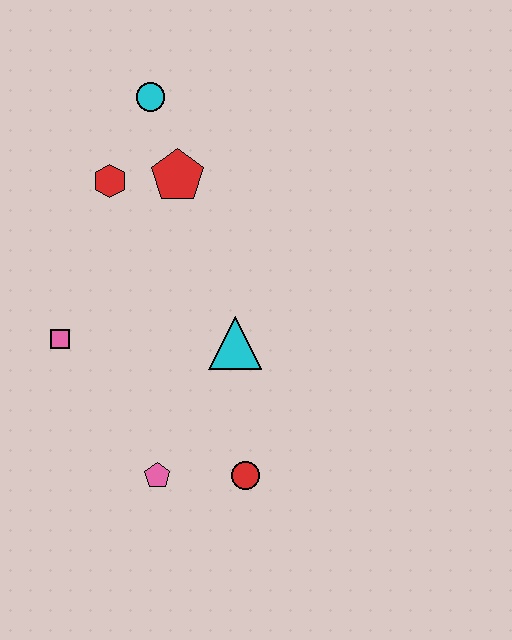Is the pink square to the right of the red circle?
No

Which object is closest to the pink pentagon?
The red circle is closest to the pink pentagon.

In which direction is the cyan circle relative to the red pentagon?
The cyan circle is above the red pentagon.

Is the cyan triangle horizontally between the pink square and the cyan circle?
No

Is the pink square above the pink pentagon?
Yes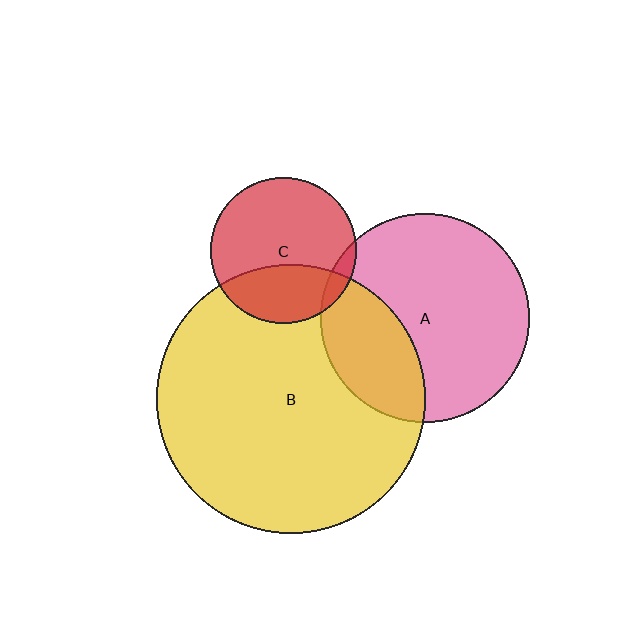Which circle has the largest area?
Circle B (yellow).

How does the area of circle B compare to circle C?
Approximately 3.4 times.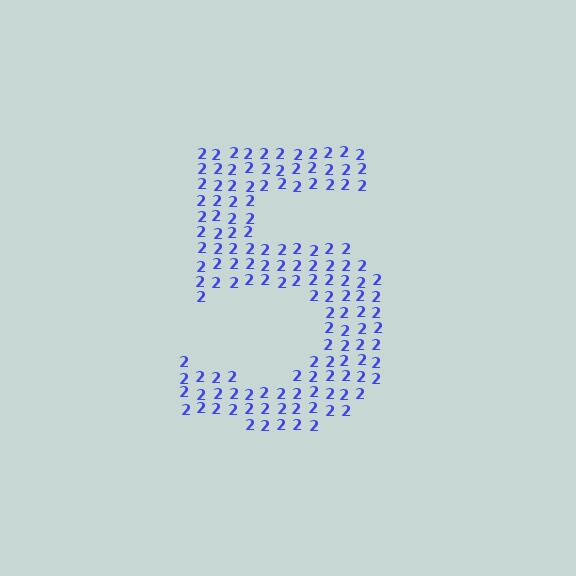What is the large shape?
The large shape is the digit 5.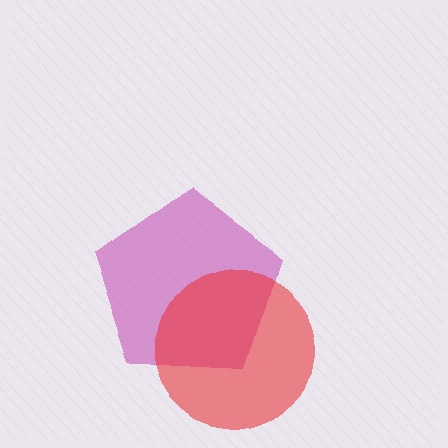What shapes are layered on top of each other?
The layered shapes are: a magenta pentagon, a red circle.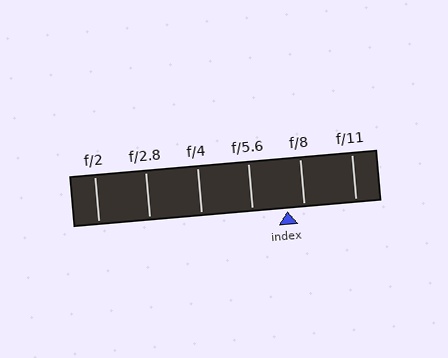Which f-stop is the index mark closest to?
The index mark is closest to f/8.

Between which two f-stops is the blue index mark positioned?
The index mark is between f/5.6 and f/8.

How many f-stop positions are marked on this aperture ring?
There are 6 f-stop positions marked.